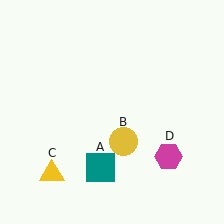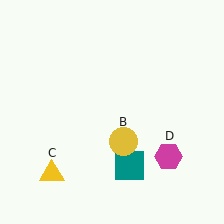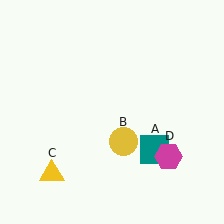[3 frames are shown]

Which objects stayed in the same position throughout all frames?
Yellow circle (object B) and yellow triangle (object C) and magenta hexagon (object D) remained stationary.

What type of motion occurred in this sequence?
The teal square (object A) rotated counterclockwise around the center of the scene.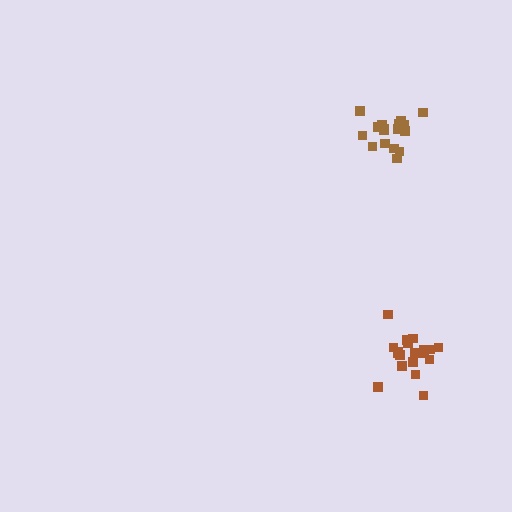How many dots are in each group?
Group 1: 20 dots, Group 2: 17 dots (37 total).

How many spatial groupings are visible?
There are 2 spatial groupings.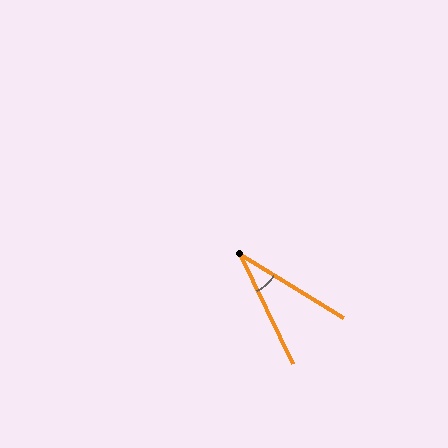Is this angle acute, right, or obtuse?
It is acute.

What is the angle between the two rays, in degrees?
Approximately 33 degrees.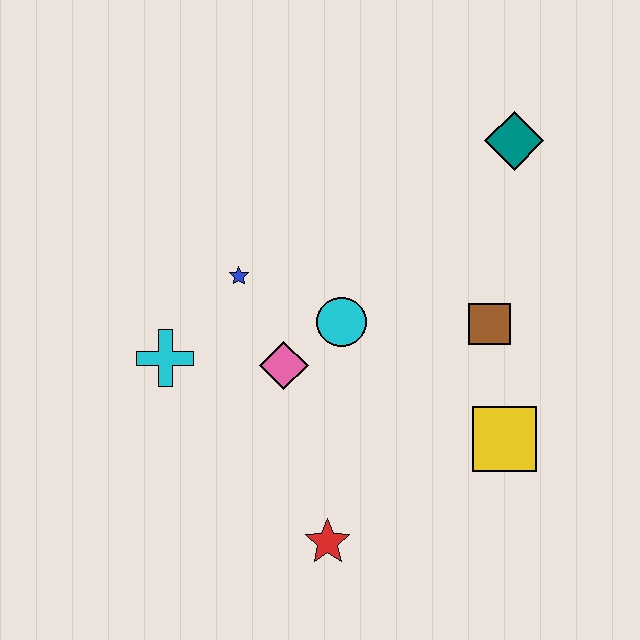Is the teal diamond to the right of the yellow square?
Yes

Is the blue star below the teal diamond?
Yes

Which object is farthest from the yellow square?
The cyan cross is farthest from the yellow square.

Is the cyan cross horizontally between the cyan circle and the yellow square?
No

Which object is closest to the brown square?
The yellow square is closest to the brown square.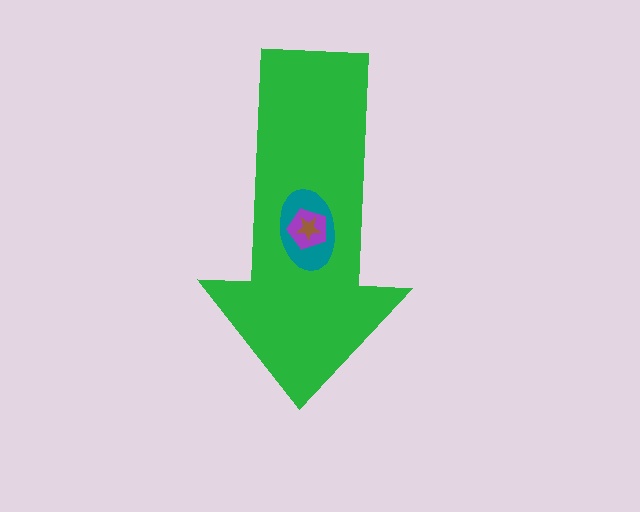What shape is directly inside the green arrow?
The teal ellipse.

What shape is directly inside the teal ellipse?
The purple pentagon.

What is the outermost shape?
The green arrow.